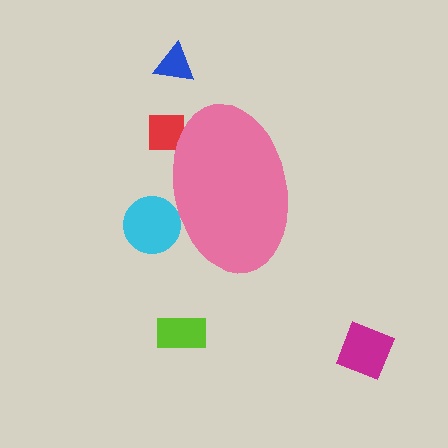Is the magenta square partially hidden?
No, the magenta square is fully visible.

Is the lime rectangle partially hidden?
No, the lime rectangle is fully visible.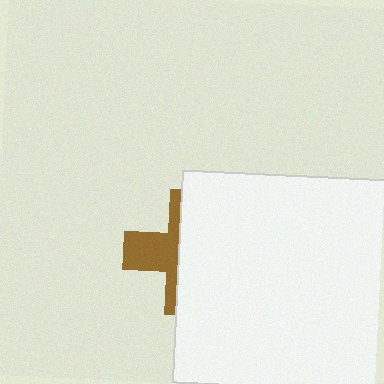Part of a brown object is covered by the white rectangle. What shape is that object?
It is a cross.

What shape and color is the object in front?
The object in front is a white rectangle.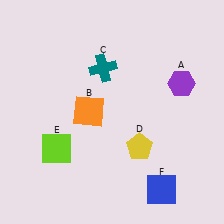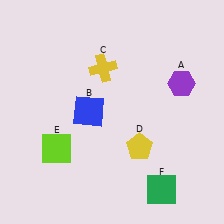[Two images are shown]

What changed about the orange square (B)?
In Image 1, B is orange. In Image 2, it changed to blue.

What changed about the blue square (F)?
In Image 1, F is blue. In Image 2, it changed to green.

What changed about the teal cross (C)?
In Image 1, C is teal. In Image 2, it changed to yellow.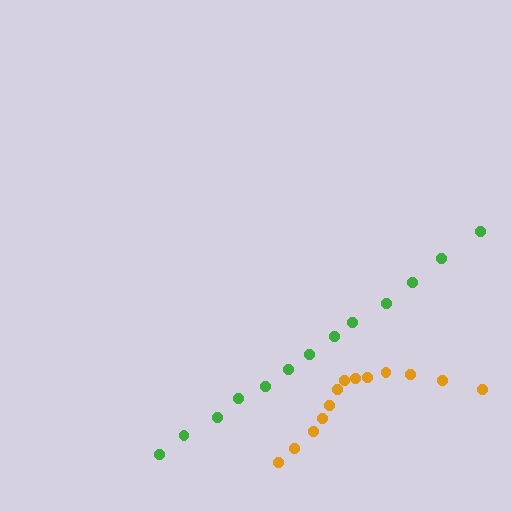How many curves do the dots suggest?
There are 2 distinct paths.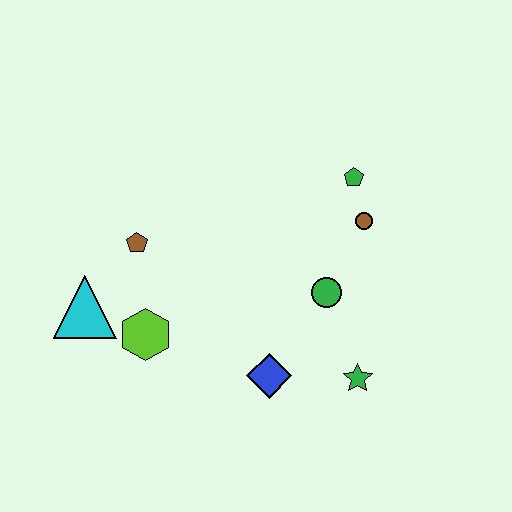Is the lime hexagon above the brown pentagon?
No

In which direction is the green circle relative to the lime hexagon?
The green circle is to the right of the lime hexagon.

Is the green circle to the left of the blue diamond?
No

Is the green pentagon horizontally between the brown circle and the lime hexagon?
Yes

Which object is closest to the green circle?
The brown circle is closest to the green circle.